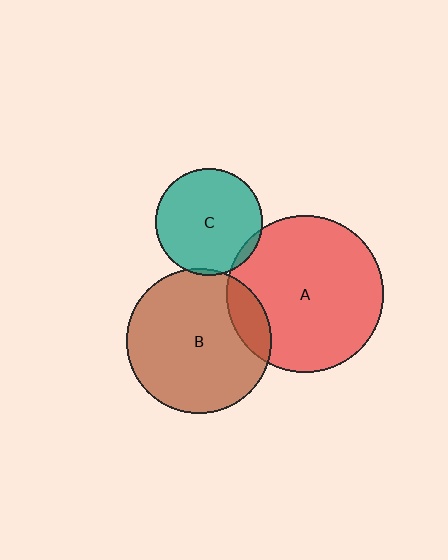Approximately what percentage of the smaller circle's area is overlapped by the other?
Approximately 5%.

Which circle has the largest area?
Circle A (red).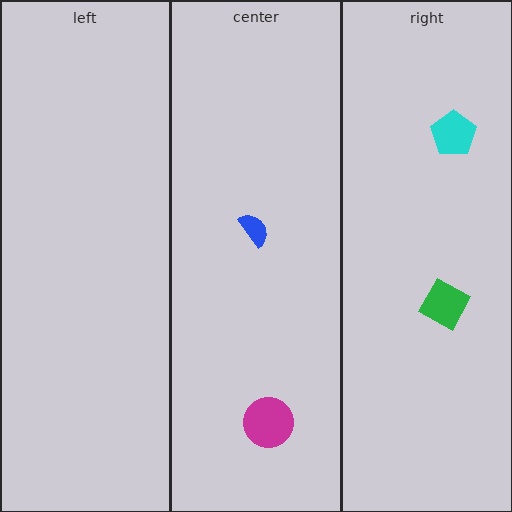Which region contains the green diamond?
The right region.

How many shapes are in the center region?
2.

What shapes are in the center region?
The magenta circle, the blue semicircle.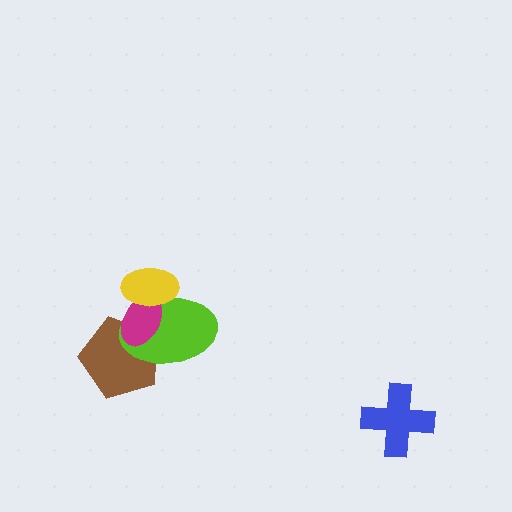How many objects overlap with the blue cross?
0 objects overlap with the blue cross.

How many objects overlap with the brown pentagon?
2 objects overlap with the brown pentagon.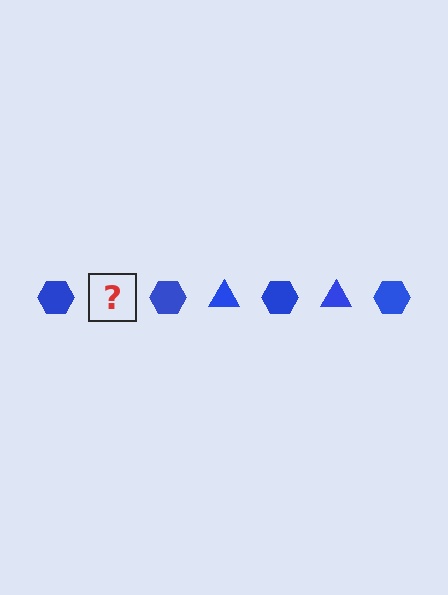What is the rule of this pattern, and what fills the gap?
The rule is that the pattern cycles through hexagon, triangle shapes in blue. The gap should be filled with a blue triangle.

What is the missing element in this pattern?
The missing element is a blue triangle.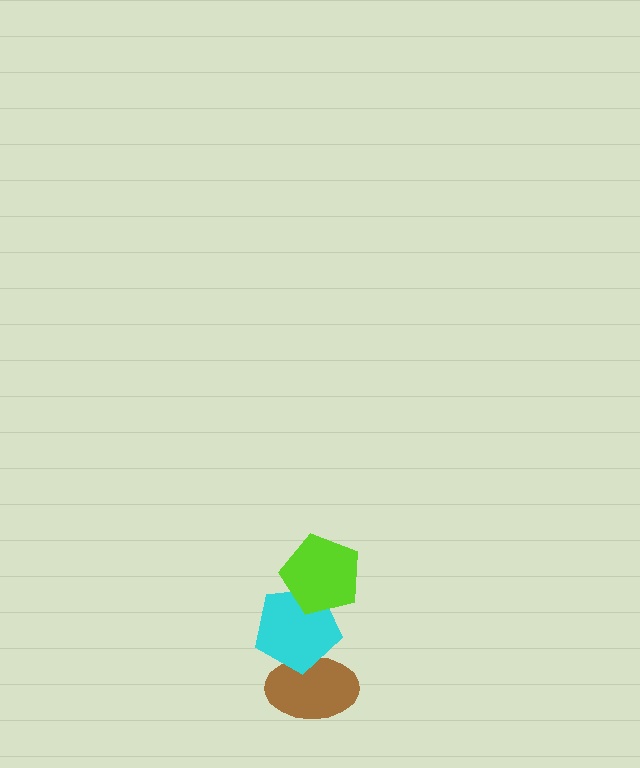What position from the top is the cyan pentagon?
The cyan pentagon is 2nd from the top.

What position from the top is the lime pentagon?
The lime pentagon is 1st from the top.